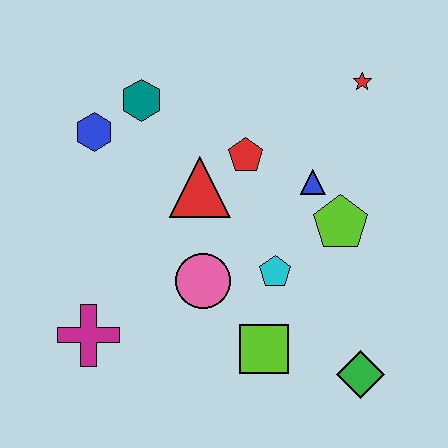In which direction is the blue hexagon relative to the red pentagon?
The blue hexagon is to the left of the red pentagon.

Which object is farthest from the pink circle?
The red star is farthest from the pink circle.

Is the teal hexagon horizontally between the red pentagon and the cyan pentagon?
No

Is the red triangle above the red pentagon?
No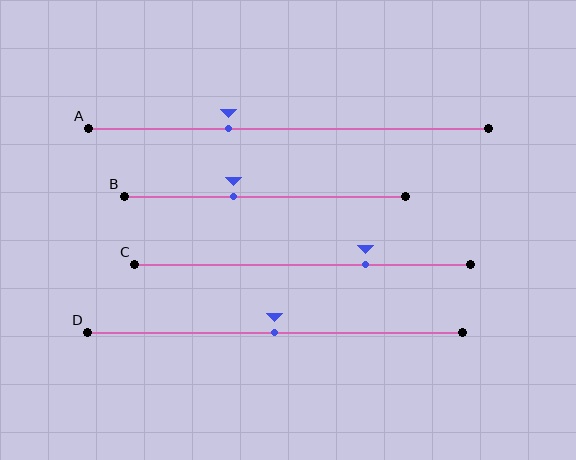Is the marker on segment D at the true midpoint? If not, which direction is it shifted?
Yes, the marker on segment D is at the true midpoint.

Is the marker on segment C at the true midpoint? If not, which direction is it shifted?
No, the marker on segment C is shifted to the right by about 19% of the segment length.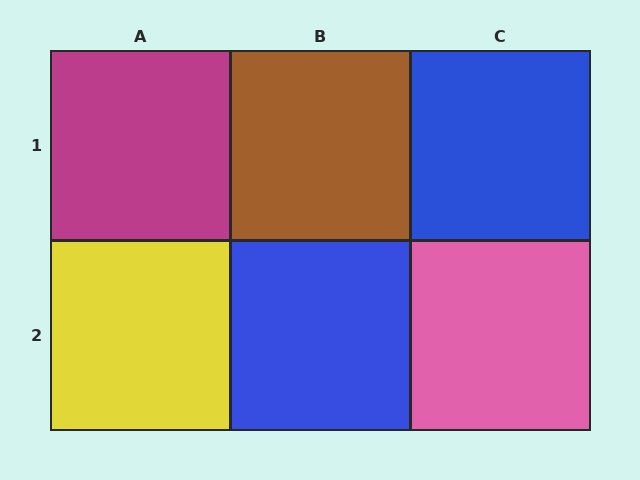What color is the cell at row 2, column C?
Pink.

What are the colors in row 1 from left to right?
Magenta, brown, blue.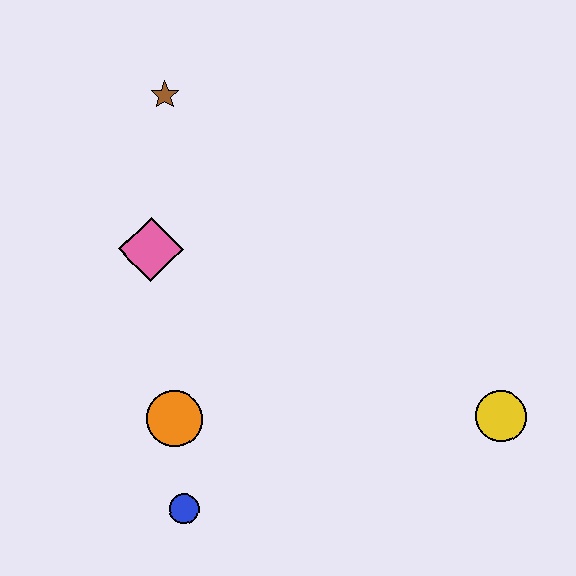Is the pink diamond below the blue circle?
No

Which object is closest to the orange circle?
The blue circle is closest to the orange circle.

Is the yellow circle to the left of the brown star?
No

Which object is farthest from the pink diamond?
The yellow circle is farthest from the pink diamond.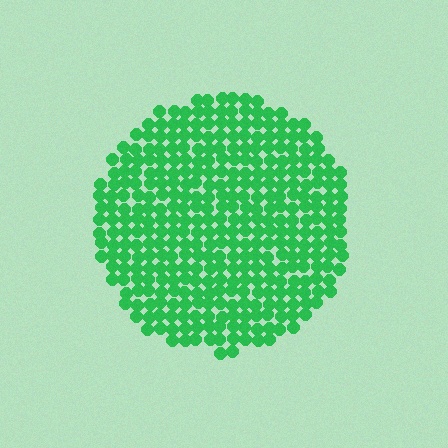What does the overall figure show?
The overall figure shows a circle.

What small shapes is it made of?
It is made of small circles.